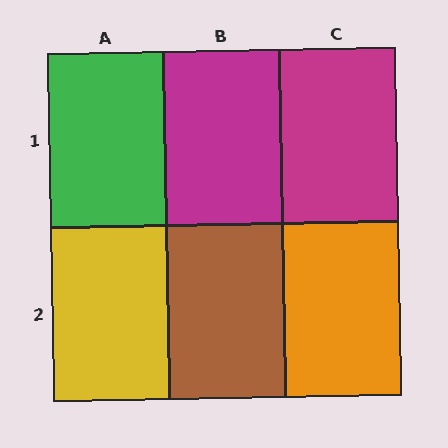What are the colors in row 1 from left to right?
Green, magenta, magenta.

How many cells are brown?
1 cell is brown.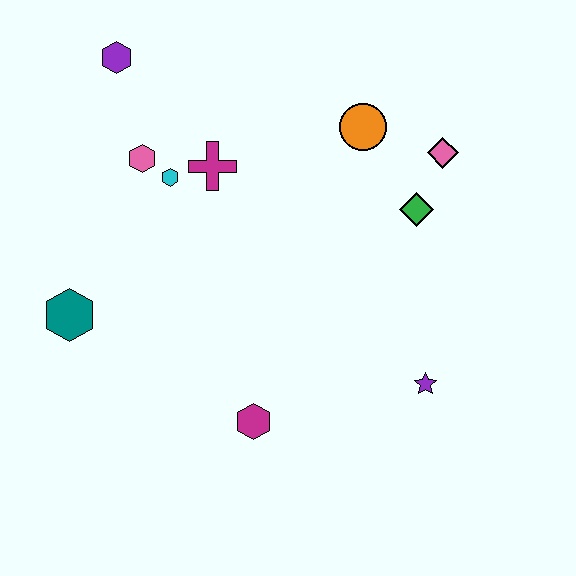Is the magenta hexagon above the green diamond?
No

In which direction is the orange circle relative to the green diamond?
The orange circle is above the green diamond.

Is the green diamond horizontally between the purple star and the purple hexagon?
Yes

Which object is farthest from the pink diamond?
The teal hexagon is farthest from the pink diamond.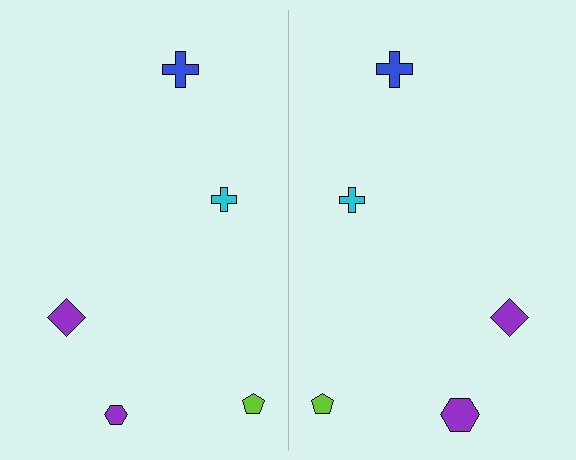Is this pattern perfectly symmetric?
No, the pattern is not perfectly symmetric. The purple hexagon on the right side has a different size than its mirror counterpart.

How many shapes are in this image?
There are 10 shapes in this image.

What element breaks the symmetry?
The purple hexagon on the right side has a different size than its mirror counterpart.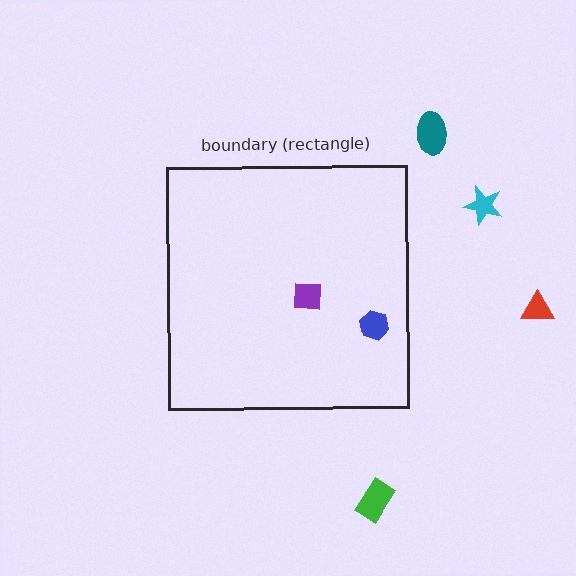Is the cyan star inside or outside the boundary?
Outside.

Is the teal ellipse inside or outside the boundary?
Outside.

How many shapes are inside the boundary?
2 inside, 4 outside.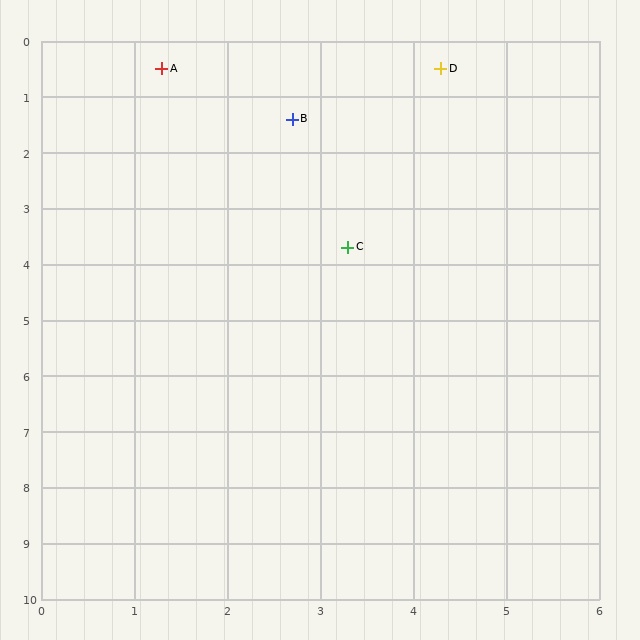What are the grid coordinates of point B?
Point B is at approximately (2.7, 1.4).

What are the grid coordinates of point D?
Point D is at approximately (4.3, 0.5).